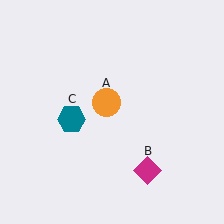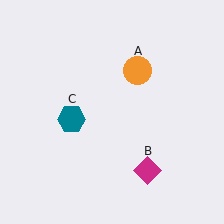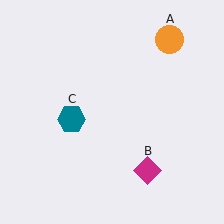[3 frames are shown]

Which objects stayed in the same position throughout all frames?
Magenta diamond (object B) and teal hexagon (object C) remained stationary.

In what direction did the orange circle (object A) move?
The orange circle (object A) moved up and to the right.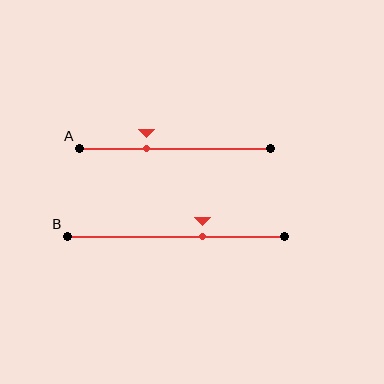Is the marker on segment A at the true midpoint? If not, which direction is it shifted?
No, the marker on segment A is shifted to the left by about 15% of the segment length.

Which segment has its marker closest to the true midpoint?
Segment B has its marker closest to the true midpoint.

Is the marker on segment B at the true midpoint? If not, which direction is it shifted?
No, the marker on segment B is shifted to the right by about 12% of the segment length.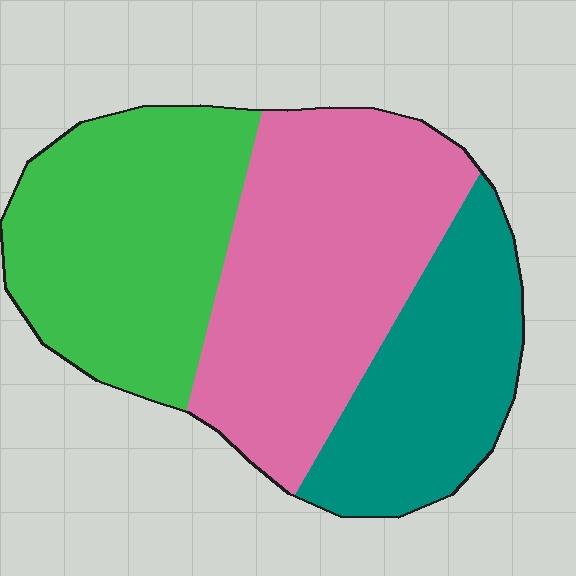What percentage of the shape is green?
Green covers about 35% of the shape.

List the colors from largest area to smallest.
From largest to smallest: pink, green, teal.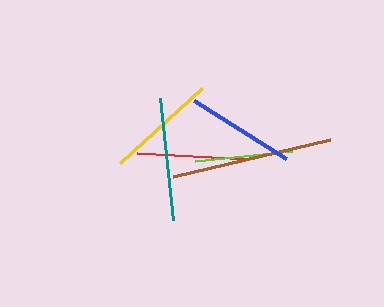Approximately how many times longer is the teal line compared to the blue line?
The teal line is approximately 1.1 times the length of the blue line.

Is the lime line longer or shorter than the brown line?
The brown line is longer than the lime line.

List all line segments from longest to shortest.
From longest to shortest: brown, teal, yellow, red, blue, lime.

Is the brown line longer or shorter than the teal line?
The brown line is longer than the teal line.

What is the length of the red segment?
The red segment is approximately 111 pixels long.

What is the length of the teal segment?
The teal segment is approximately 123 pixels long.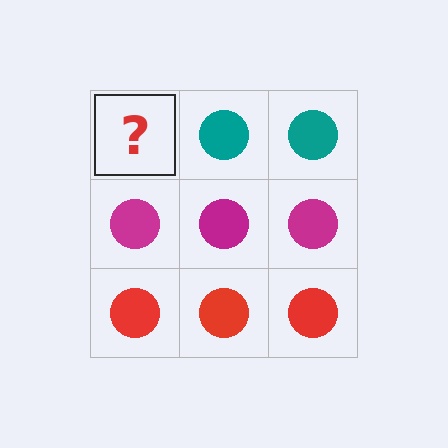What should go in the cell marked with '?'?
The missing cell should contain a teal circle.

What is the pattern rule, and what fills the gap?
The rule is that each row has a consistent color. The gap should be filled with a teal circle.